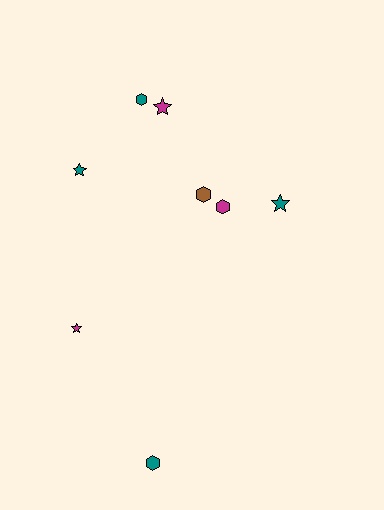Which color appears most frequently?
Teal, with 4 objects.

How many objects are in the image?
There are 8 objects.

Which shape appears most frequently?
Hexagon, with 4 objects.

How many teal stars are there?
There are 2 teal stars.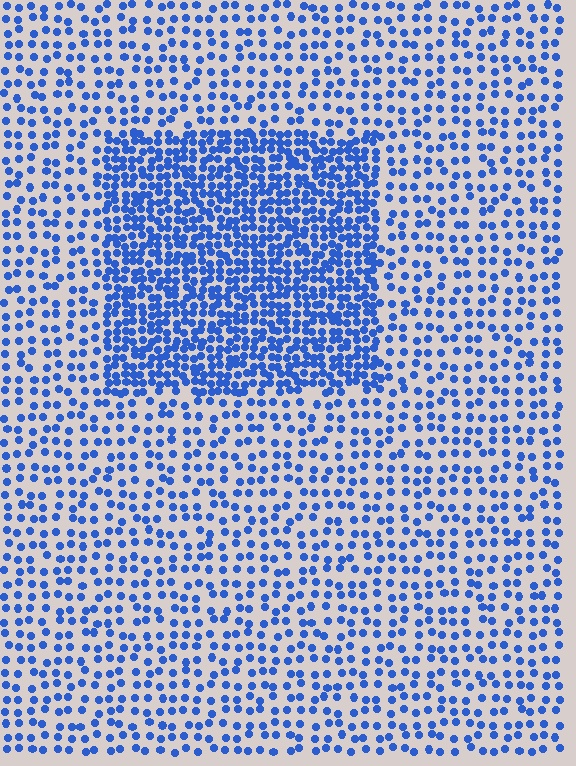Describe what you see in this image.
The image contains small blue elements arranged at two different densities. A rectangle-shaped region is visible where the elements are more densely packed than the surrounding area.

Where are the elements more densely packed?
The elements are more densely packed inside the rectangle boundary.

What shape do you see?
I see a rectangle.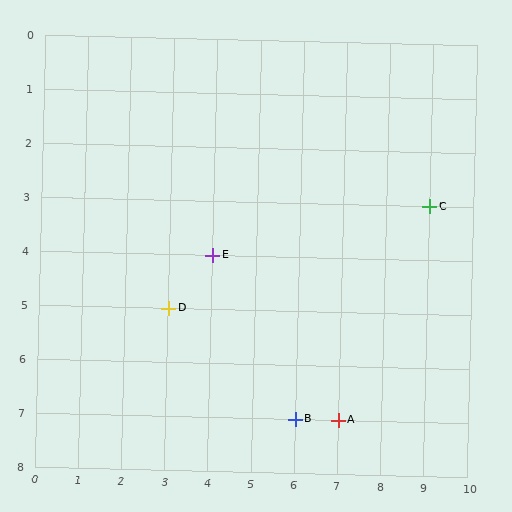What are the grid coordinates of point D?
Point D is at grid coordinates (3, 5).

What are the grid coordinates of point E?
Point E is at grid coordinates (4, 4).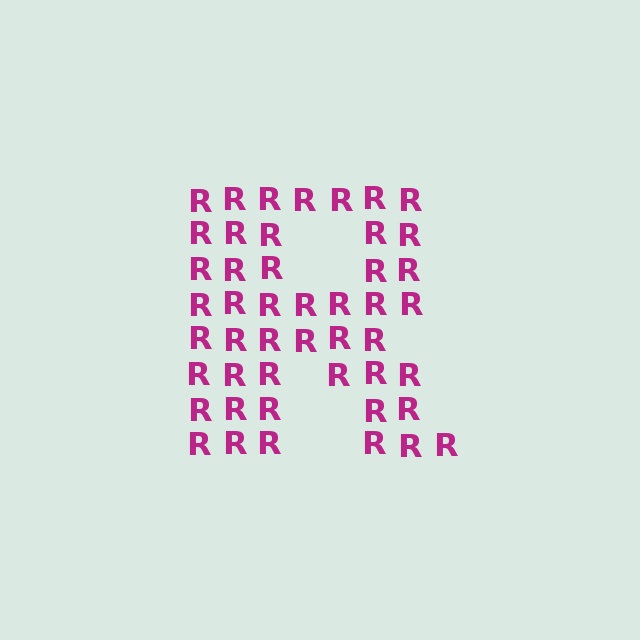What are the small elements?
The small elements are letter R's.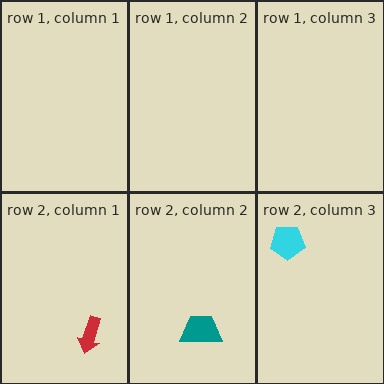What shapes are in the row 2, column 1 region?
The red arrow.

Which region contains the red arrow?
The row 2, column 1 region.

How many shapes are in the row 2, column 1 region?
1.